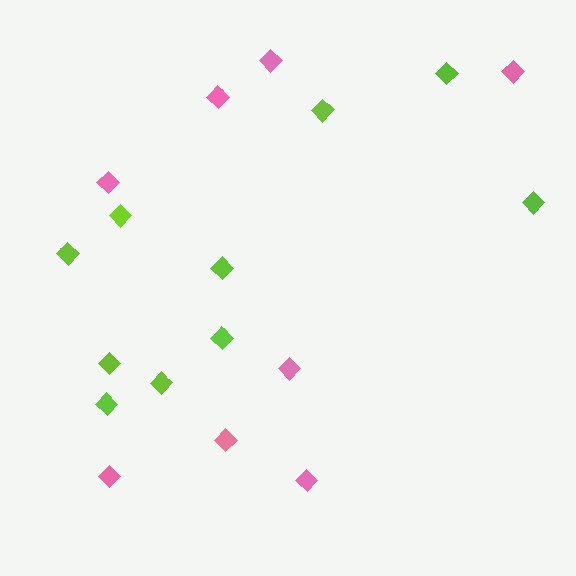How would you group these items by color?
There are 2 groups: one group of lime diamonds (10) and one group of pink diamonds (8).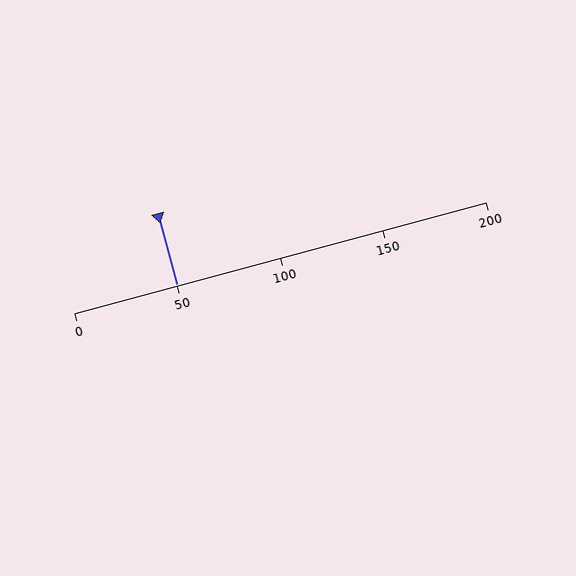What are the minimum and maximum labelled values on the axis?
The axis runs from 0 to 200.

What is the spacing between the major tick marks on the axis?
The major ticks are spaced 50 apart.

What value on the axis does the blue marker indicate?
The marker indicates approximately 50.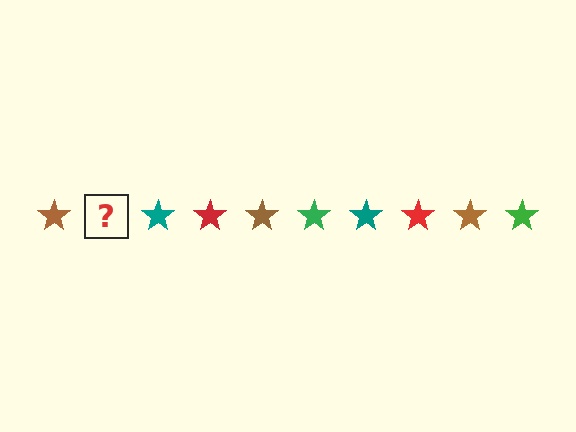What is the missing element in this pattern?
The missing element is a green star.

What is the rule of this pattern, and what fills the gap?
The rule is that the pattern cycles through brown, green, teal, red stars. The gap should be filled with a green star.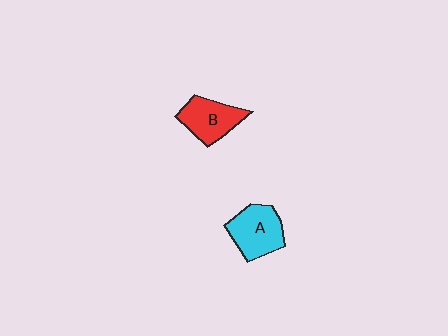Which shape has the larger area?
Shape A (cyan).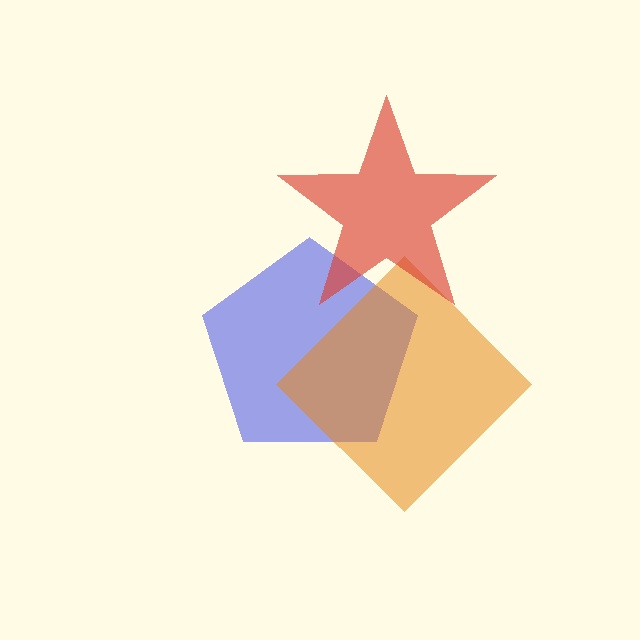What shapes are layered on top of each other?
The layered shapes are: a blue pentagon, an orange diamond, a red star.